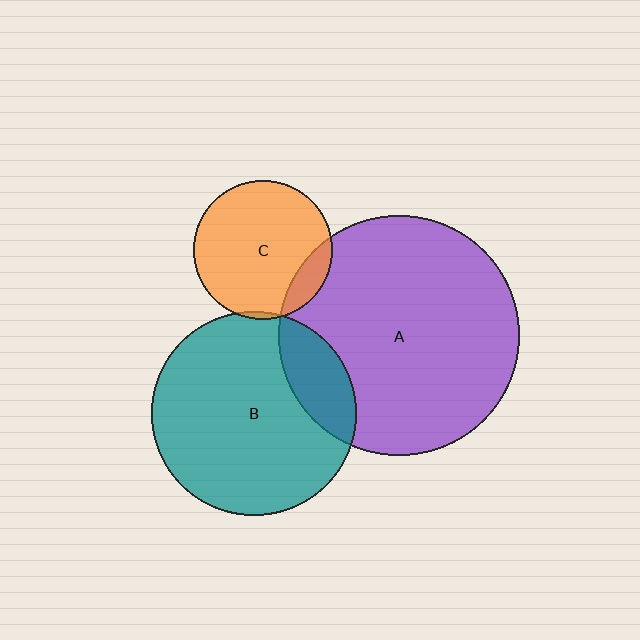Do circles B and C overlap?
Yes.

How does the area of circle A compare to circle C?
Approximately 3.0 times.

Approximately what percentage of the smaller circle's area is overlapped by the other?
Approximately 5%.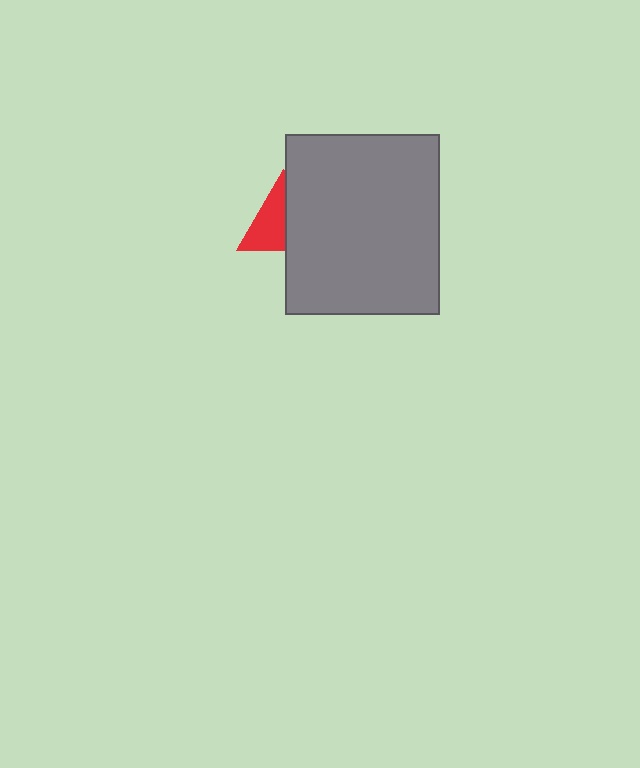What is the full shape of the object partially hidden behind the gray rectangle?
The partially hidden object is a red triangle.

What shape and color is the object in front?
The object in front is a gray rectangle.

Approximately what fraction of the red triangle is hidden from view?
Roughly 45% of the red triangle is hidden behind the gray rectangle.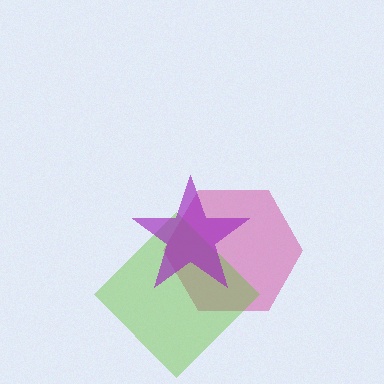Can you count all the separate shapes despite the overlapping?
Yes, there are 3 separate shapes.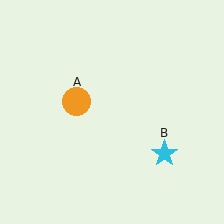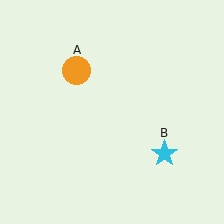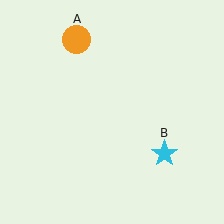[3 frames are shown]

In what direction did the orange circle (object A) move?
The orange circle (object A) moved up.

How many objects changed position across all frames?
1 object changed position: orange circle (object A).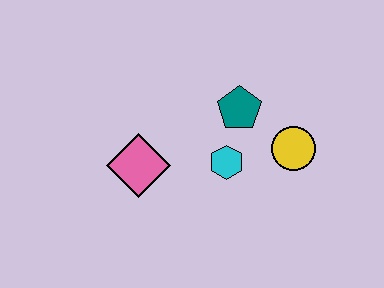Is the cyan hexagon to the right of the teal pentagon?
No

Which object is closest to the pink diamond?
The cyan hexagon is closest to the pink diamond.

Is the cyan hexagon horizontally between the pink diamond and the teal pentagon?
Yes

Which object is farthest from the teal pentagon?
The pink diamond is farthest from the teal pentagon.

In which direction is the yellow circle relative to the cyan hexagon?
The yellow circle is to the right of the cyan hexagon.